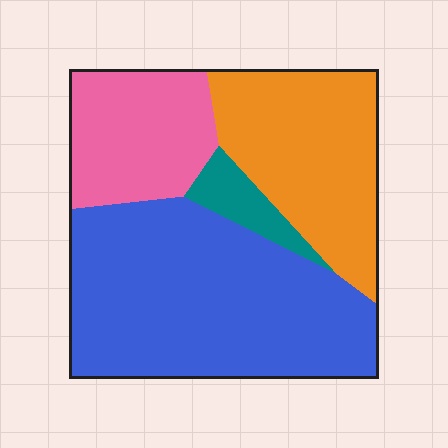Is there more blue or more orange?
Blue.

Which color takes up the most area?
Blue, at roughly 50%.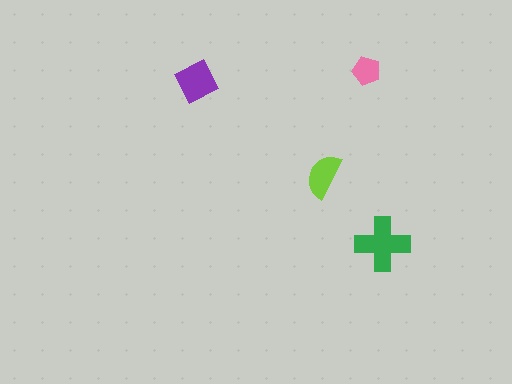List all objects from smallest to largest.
The pink pentagon, the lime semicircle, the purple diamond, the green cross.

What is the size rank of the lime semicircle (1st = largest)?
3rd.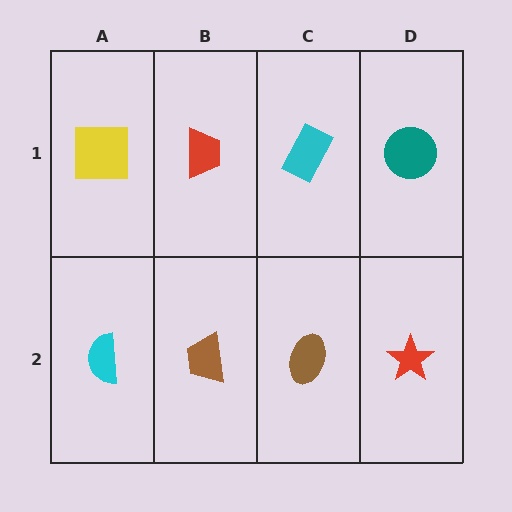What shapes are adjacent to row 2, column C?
A cyan rectangle (row 1, column C), a brown trapezoid (row 2, column B), a red star (row 2, column D).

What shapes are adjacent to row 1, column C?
A brown ellipse (row 2, column C), a red trapezoid (row 1, column B), a teal circle (row 1, column D).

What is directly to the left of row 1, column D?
A cyan rectangle.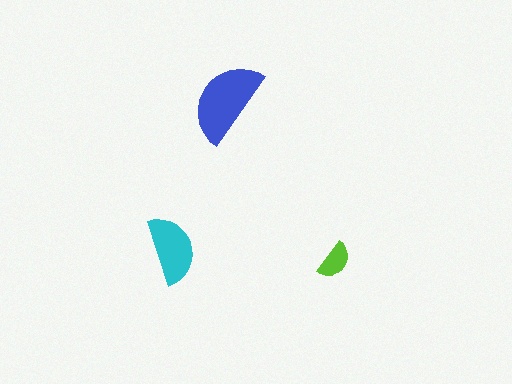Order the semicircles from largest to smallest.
the blue one, the cyan one, the lime one.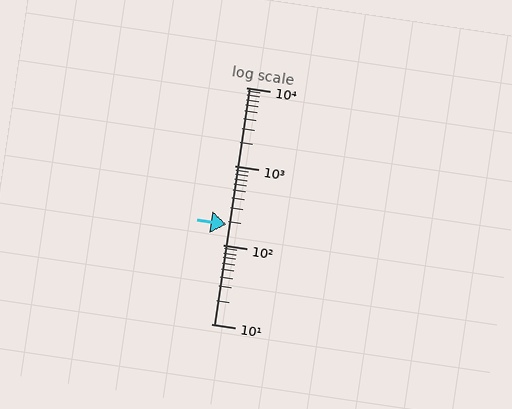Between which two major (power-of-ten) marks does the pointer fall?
The pointer is between 100 and 1000.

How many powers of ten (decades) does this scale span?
The scale spans 3 decades, from 10 to 10000.